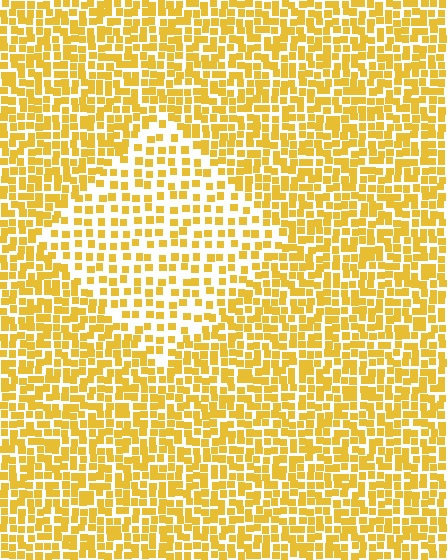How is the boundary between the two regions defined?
The boundary is defined by a change in element density (approximately 1.9x ratio). All elements are the same color, size, and shape.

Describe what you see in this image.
The image contains small yellow elements arranged at two different densities. A diamond-shaped region is visible where the elements are less densely packed than the surrounding area.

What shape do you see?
I see a diamond.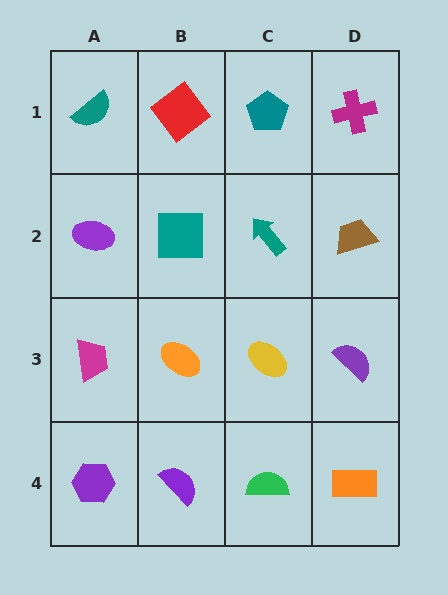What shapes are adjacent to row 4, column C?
A yellow ellipse (row 3, column C), a purple semicircle (row 4, column B), an orange rectangle (row 4, column D).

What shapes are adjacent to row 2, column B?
A red diamond (row 1, column B), an orange ellipse (row 3, column B), a purple ellipse (row 2, column A), a teal arrow (row 2, column C).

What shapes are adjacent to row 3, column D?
A brown trapezoid (row 2, column D), an orange rectangle (row 4, column D), a yellow ellipse (row 3, column C).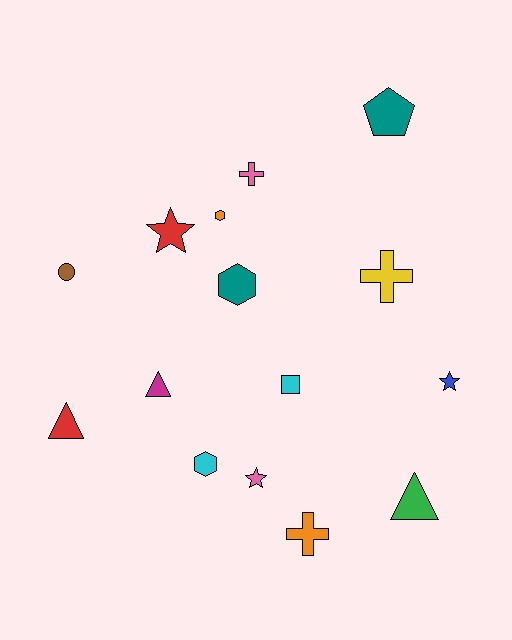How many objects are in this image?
There are 15 objects.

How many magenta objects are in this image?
There is 1 magenta object.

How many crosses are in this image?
There are 3 crosses.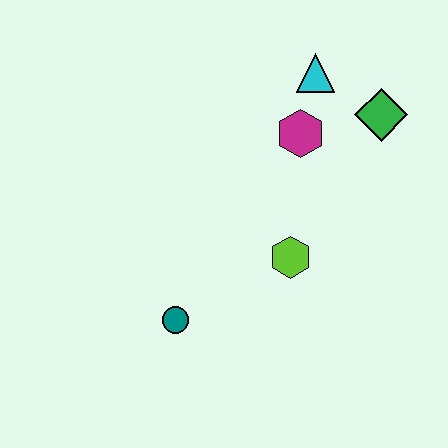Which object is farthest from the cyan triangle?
The teal circle is farthest from the cyan triangle.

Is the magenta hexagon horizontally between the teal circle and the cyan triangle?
Yes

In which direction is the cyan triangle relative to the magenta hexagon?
The cyan triangle is above the magenta hexagon.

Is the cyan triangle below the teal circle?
No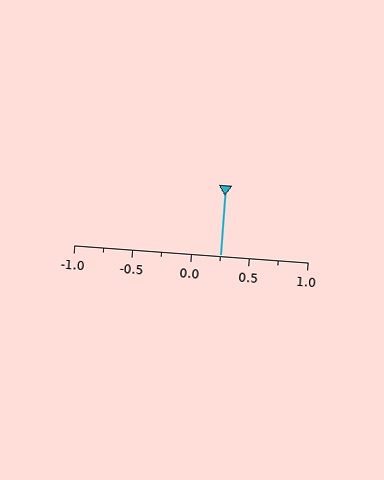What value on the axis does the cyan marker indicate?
The marker indicates approximately 0.25.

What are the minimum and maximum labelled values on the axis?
The axis runs from -1.0 to 1.0.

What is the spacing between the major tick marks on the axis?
The major ticks are spaced 0.5 apart.